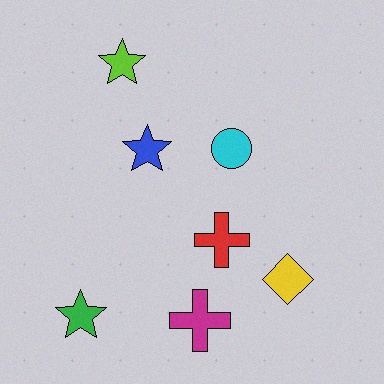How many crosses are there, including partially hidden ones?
There are 2 crosses.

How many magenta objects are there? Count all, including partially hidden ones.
There is 1 magenta object.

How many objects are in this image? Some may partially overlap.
There are 7 objects.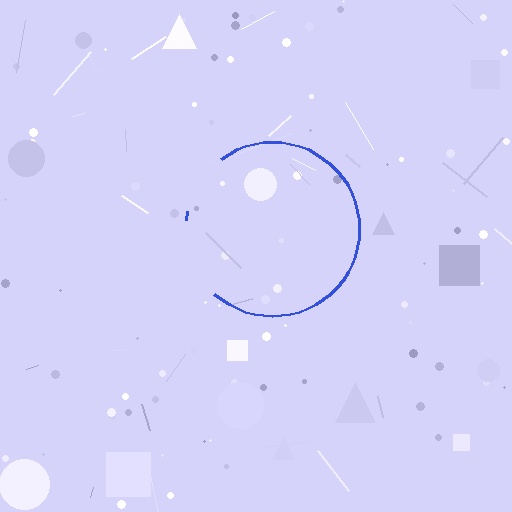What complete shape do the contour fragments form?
The contour fragments form a circle.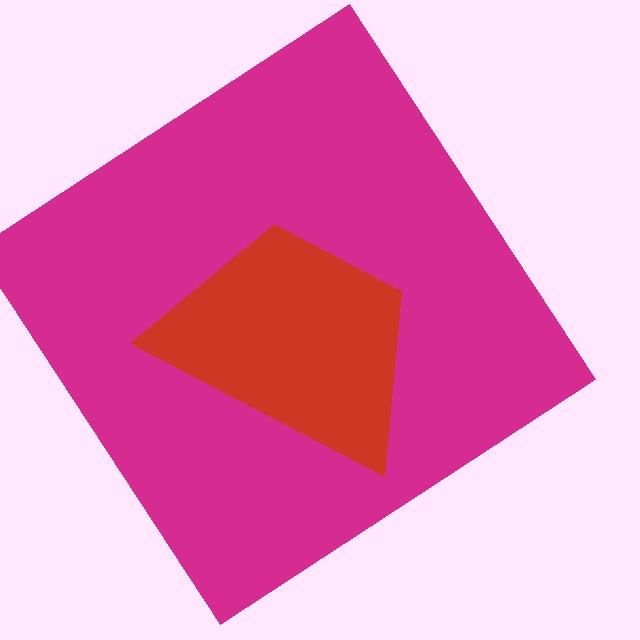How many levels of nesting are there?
2.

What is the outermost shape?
The magenta diamond.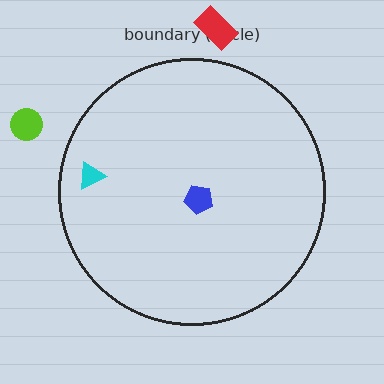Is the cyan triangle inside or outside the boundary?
Inside.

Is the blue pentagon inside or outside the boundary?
Inside.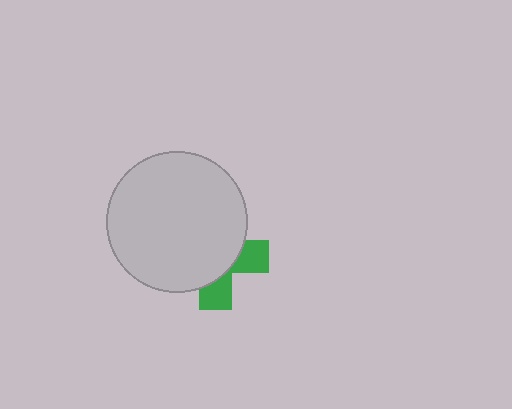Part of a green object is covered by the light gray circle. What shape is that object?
It is a cross.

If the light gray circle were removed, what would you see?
You would see the complete green cross.